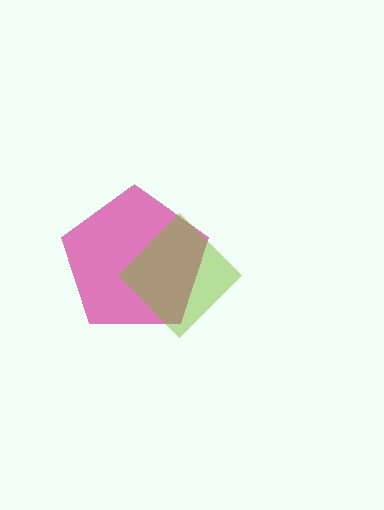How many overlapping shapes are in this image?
There are 2 overlapping shapes in the image.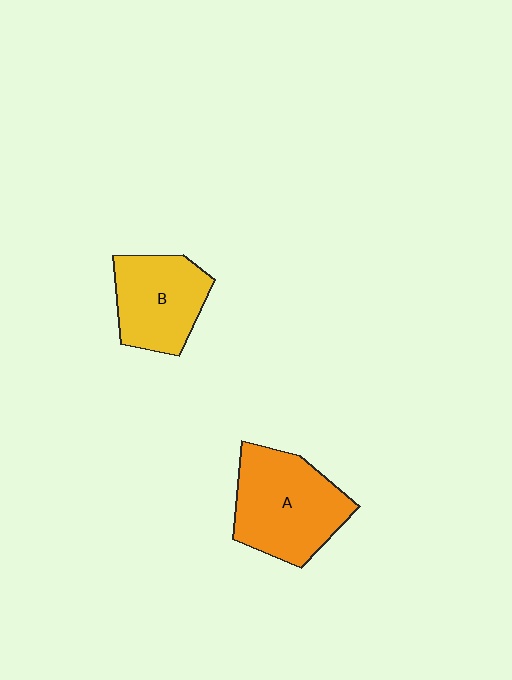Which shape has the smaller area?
Shape B (yellow).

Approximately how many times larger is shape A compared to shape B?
Approximately 1.3 times.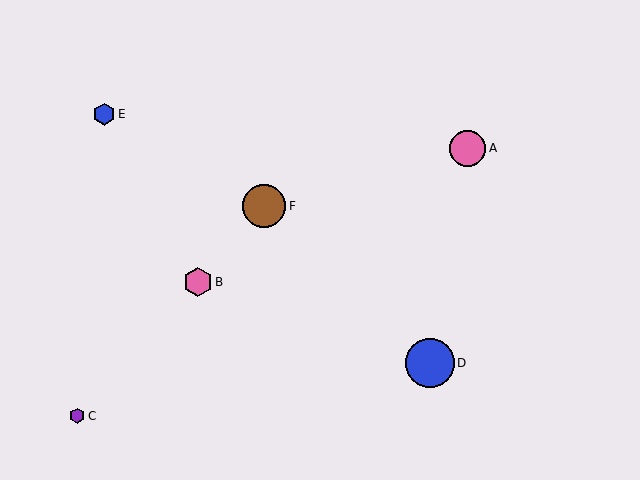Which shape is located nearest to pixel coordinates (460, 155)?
The pink circle (labeled A) at (467, 148) is nearest to that location.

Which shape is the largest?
The blue circle (labeled D) is the largest.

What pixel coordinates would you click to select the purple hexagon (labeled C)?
Click at (78, 416) to select the purple hexagon C.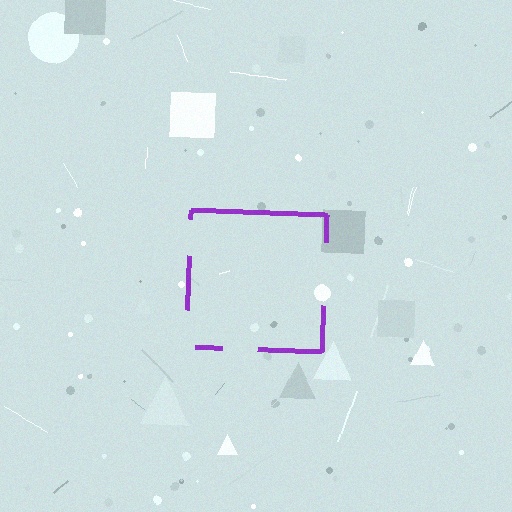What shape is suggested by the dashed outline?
The dashed outline suggests a square.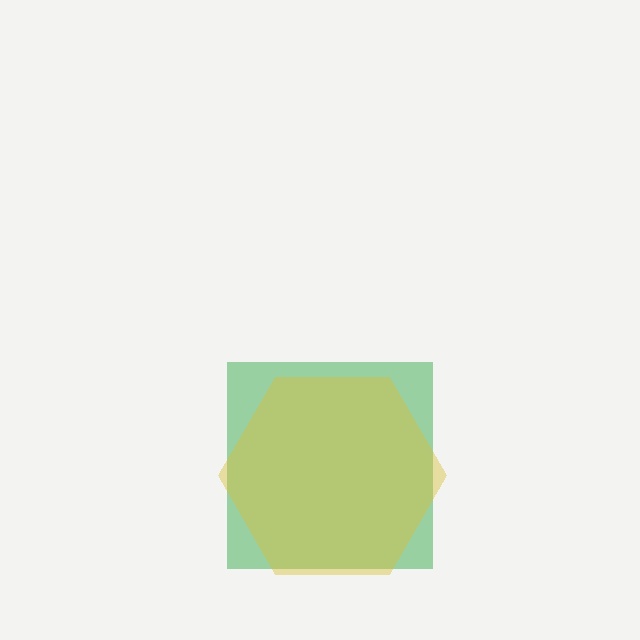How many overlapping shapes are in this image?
There are 2 overlapping shapes in the image.